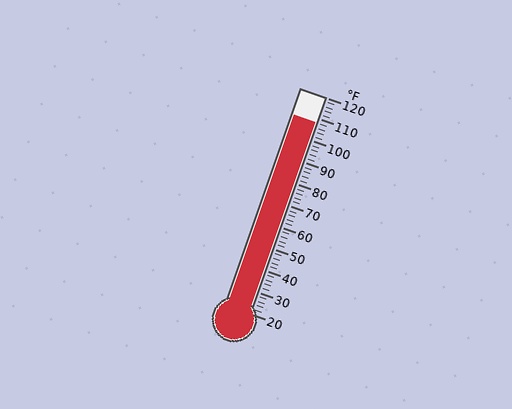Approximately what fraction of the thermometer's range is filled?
The thermometer is filled to approximately 90% of its range.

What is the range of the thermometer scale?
The thermometer scale ranges from 20°F to 120°F.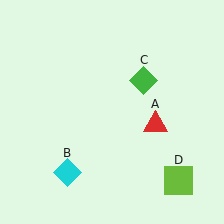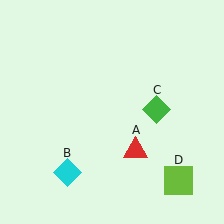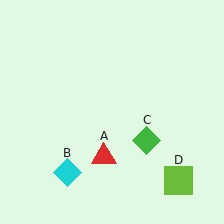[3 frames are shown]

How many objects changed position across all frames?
2 objects changed position: red triangle (object A), green diamond (object C).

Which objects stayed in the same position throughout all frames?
Cyan diamond (object B) and lime square (object D) remained stationary.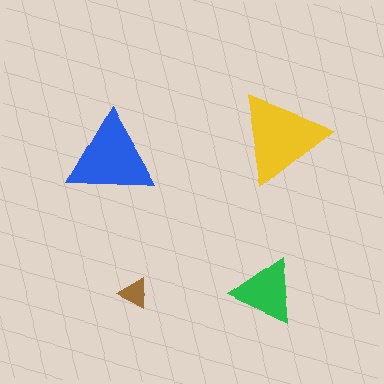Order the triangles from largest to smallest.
the yellow one, the blue one, the green one, the brown one.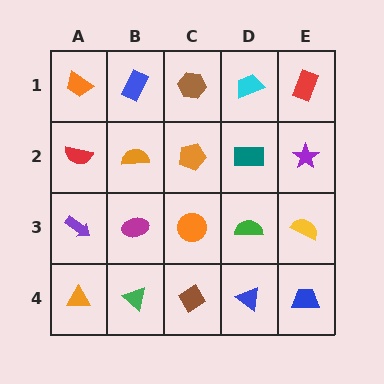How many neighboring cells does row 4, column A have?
2.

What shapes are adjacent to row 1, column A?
A red semicircle (row 2, column A), a blue rectangle (row 1, column B).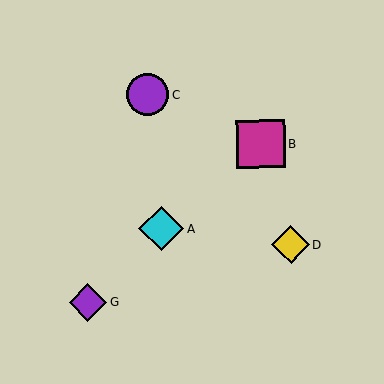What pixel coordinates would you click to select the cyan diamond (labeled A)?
Click at (162, 229) to select the cyan diamond A.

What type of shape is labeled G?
Shape G is a purple diamond.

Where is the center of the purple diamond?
The center of the purple diamond is at (88, 302).